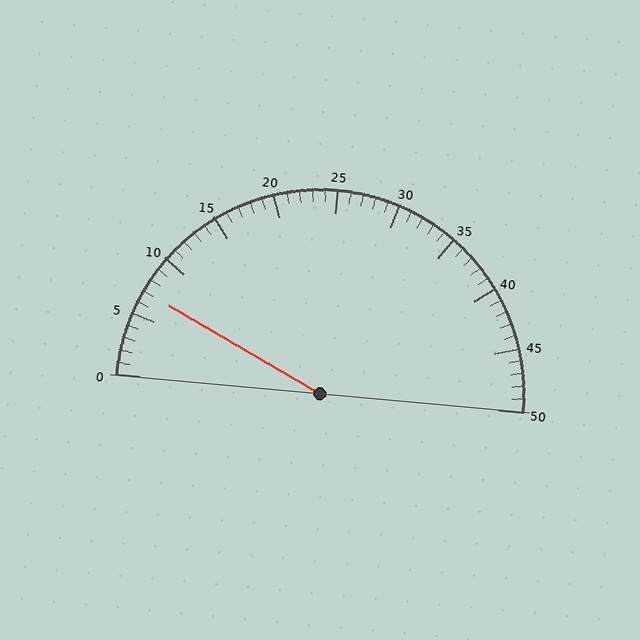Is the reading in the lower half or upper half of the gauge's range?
The reading is in the lower half of the range (0 to 50).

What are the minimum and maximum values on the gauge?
The gauge ranges from 0 to 50.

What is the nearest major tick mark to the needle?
The nearest major tick mark is 5.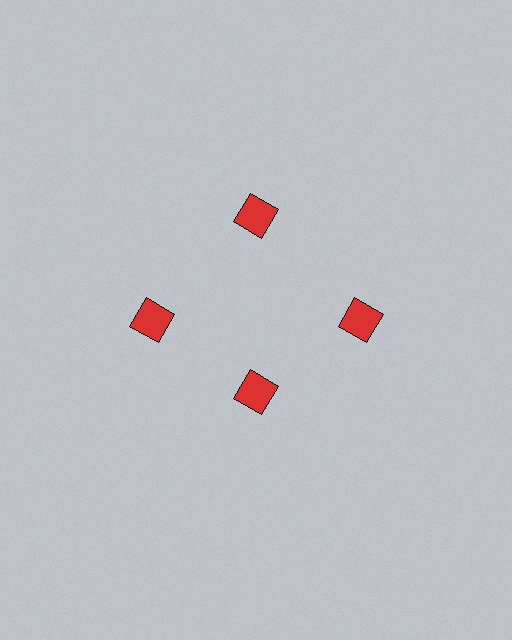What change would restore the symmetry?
The symmetry would be restored by moving it outward, back onto the ring so that all 4 squares sit at equal angles and equal distance from the center.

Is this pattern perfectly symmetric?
No. The 4 red squares are arranged in a ring, but one element near the 6 o'clock position is pulled inward toward the center, breaking the 4-fold rotational symmetry.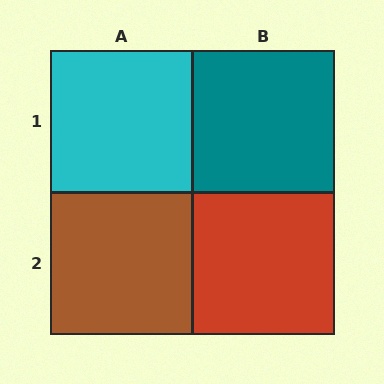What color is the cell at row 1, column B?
Teal.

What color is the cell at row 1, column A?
Cyan.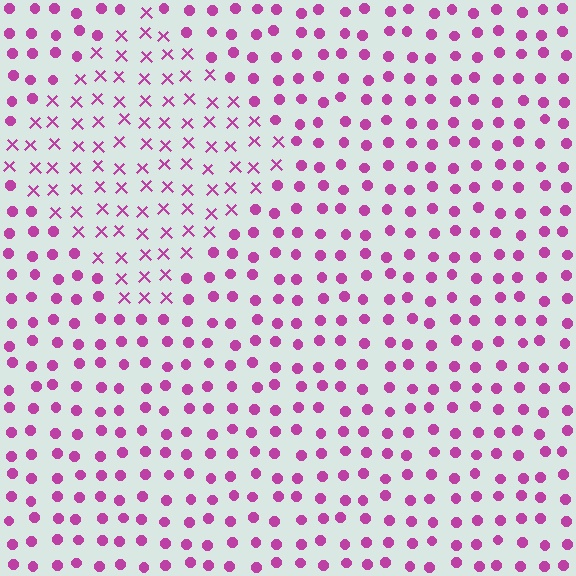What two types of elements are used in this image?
The image uses X marks inside the diamond region and circles outside it.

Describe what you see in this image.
The image is filled with small magenta elements arranged in a uniform grid. A diamond-shaped region contains X marks, while the surrounding area contains circles. The boundary is defined purely by the change in element shape.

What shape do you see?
I see a diamond.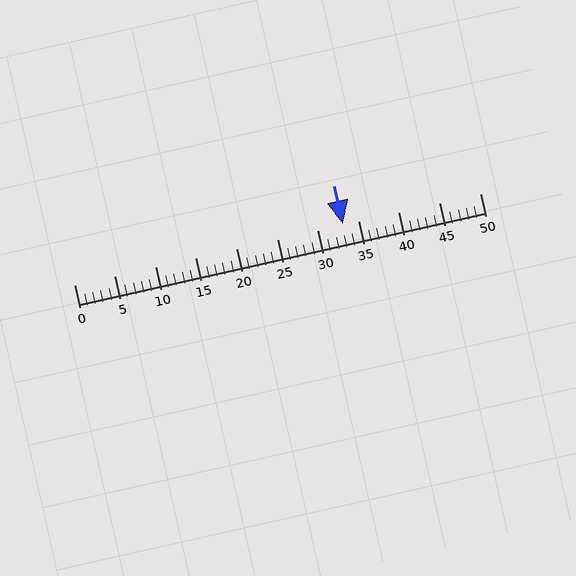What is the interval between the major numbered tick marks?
The major tick marks are spaced 5 units apart.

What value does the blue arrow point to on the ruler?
The blue arrow points to approximately 33.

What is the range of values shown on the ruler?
The ruler shows values from 0 to 50.